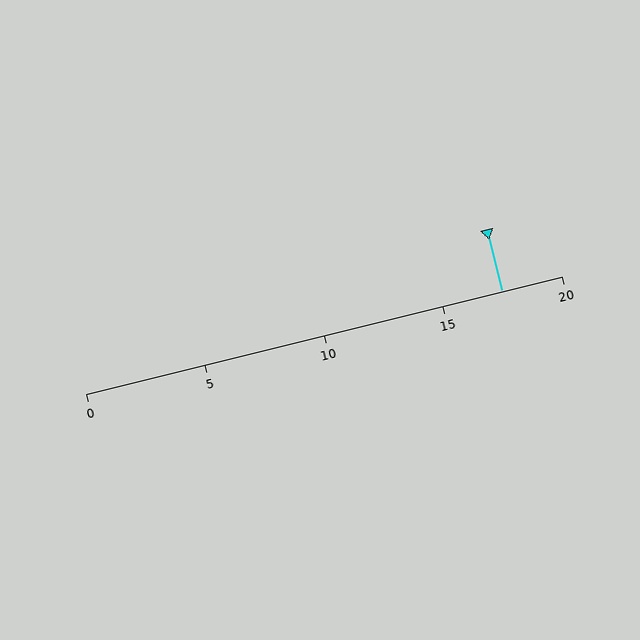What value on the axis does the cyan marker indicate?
The marker indicates approximately 17.5.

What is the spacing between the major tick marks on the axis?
The major ticks are spaced 5 apart.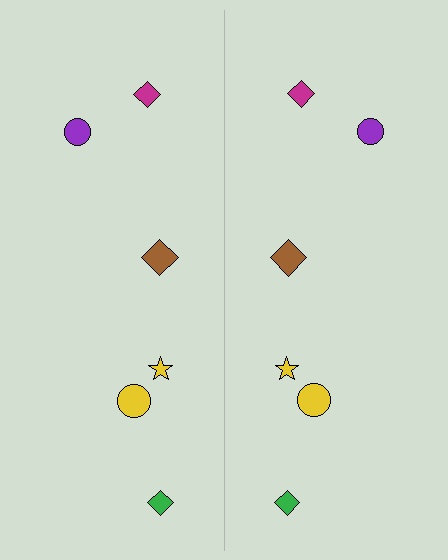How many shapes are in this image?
There are 12 shapes in this image.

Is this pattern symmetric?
Yes, this pattern has bilateral (reflection) symmetry.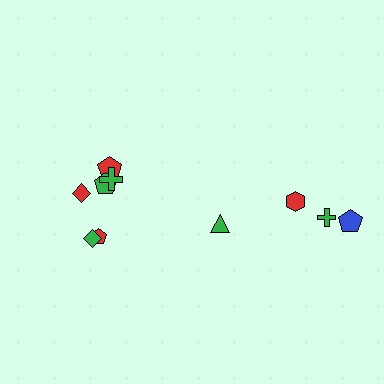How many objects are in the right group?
There are 4 objects.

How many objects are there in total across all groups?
There are 10 objects.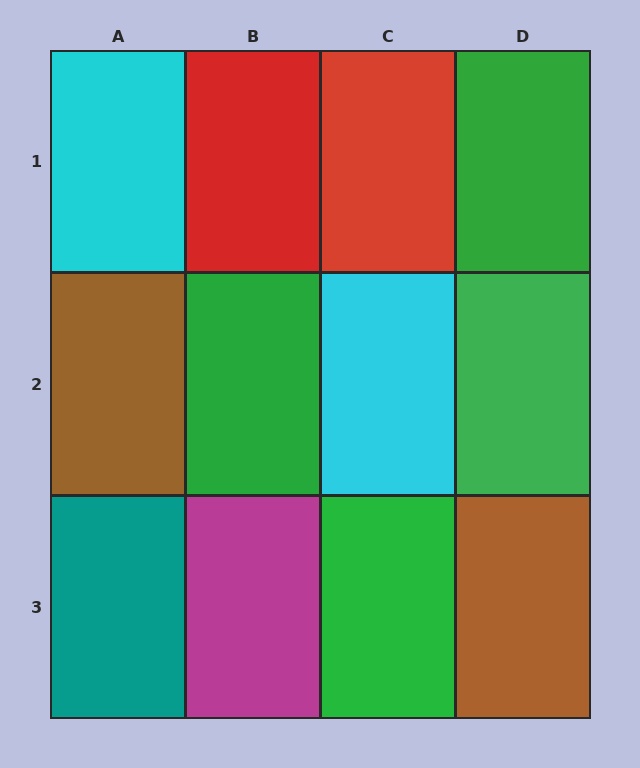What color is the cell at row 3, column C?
Green.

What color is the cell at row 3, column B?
Magenta.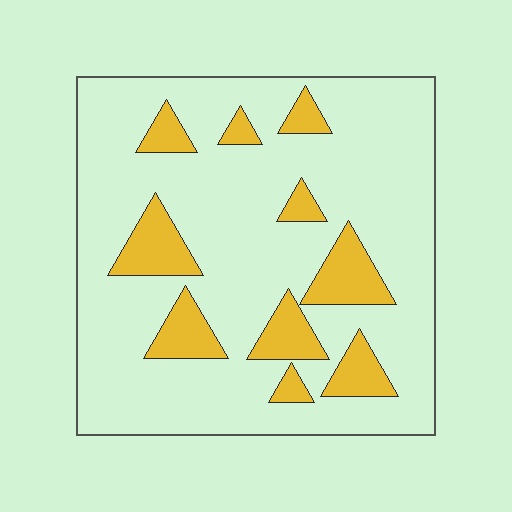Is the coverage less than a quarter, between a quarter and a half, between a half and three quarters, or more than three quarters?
Less than a quarter.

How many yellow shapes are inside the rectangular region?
10.